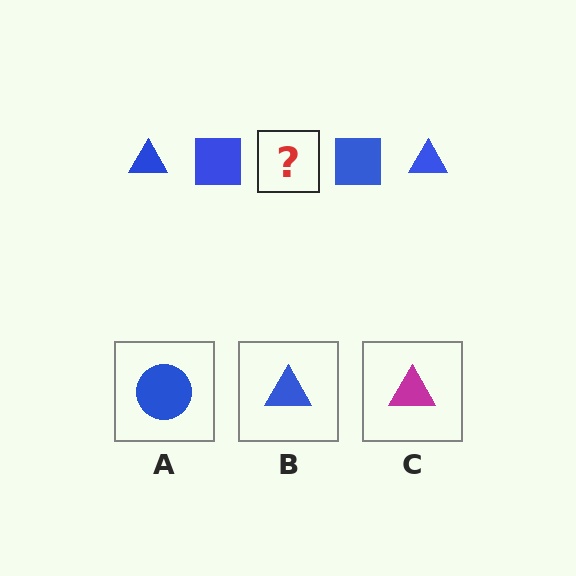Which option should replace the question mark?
Option B.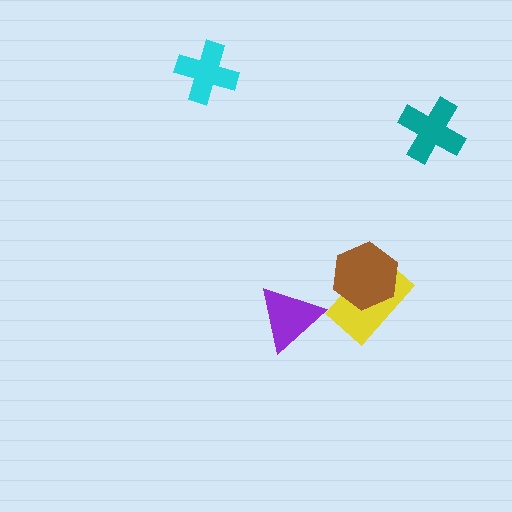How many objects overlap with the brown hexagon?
1 object overlaps with the brown hexagon.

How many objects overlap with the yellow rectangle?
1 object overlaps with the yellow rectangle.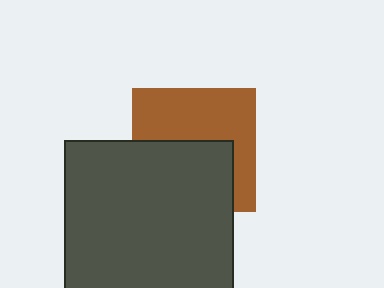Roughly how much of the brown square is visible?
About half of it is visible (roughly 52%).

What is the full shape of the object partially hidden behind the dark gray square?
The partially hidden object is a brown square.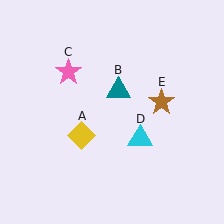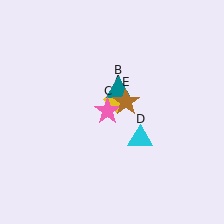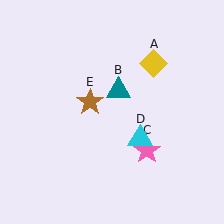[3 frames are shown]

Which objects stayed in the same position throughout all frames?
Teal triangle (object B) and cyan triangle (object D) remained stationary.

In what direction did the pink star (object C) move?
The pink star (object C) moved down and to the right.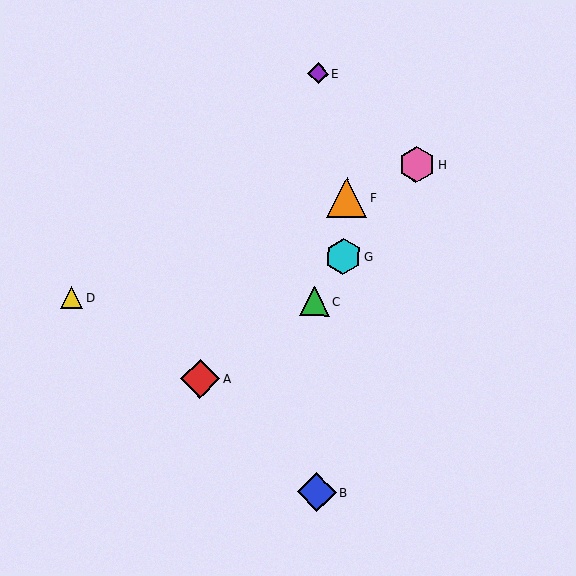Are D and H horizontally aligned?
No, D is at y≈298 and H is at y≈164.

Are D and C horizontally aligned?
Yes, both are at y≈298.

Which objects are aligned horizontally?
Objects C, D are aligned horizontally.